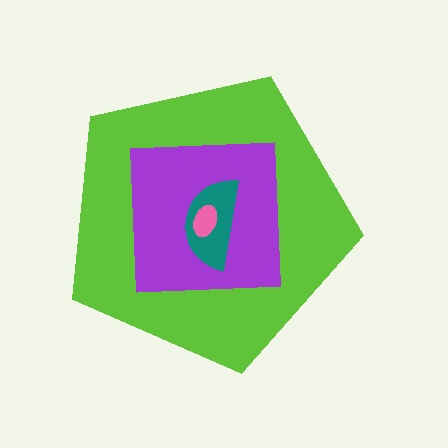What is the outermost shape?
The lime pentagon.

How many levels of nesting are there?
4.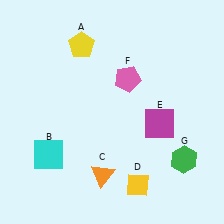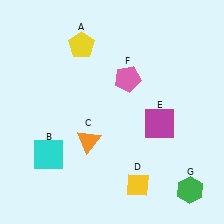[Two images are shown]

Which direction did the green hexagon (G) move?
The green hexagon (G) moved down.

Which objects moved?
The objects that moved are: the orange triangle (C), the green hexagon (G).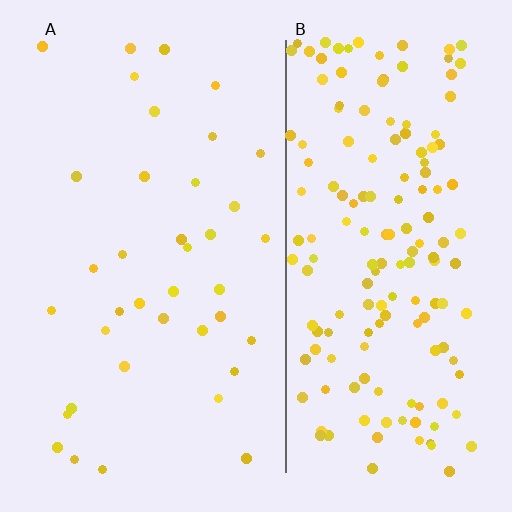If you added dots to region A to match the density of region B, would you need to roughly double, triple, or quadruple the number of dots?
Approximately quadruple.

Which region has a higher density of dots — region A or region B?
B (the right).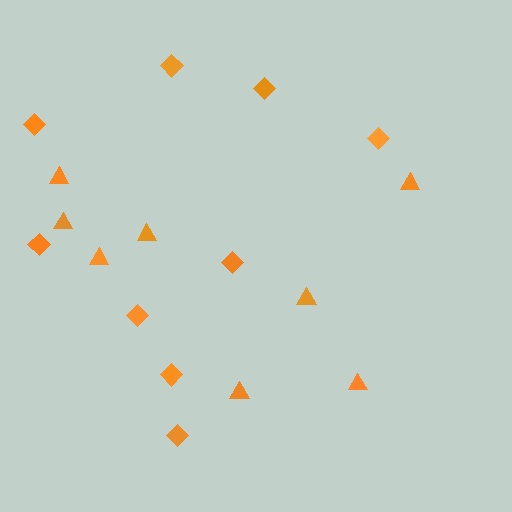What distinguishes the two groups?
There are 2 groups: one group of diamonds (9) and one group of triangles (8).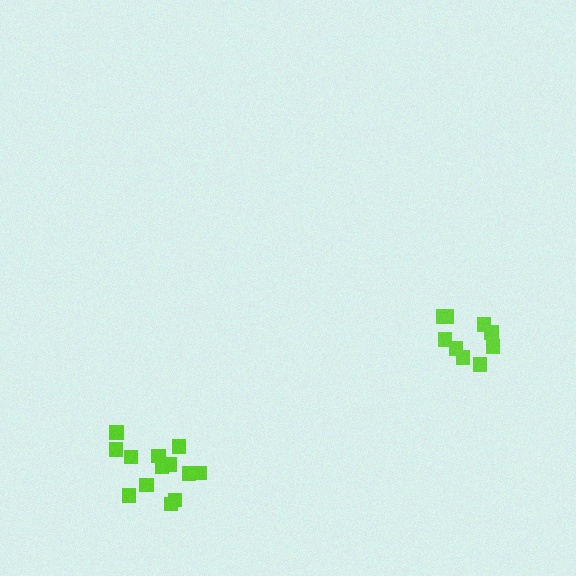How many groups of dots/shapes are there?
There are 2 groups.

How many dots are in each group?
Group 1: 9 dots, Group 2: 13 dots (22 total).